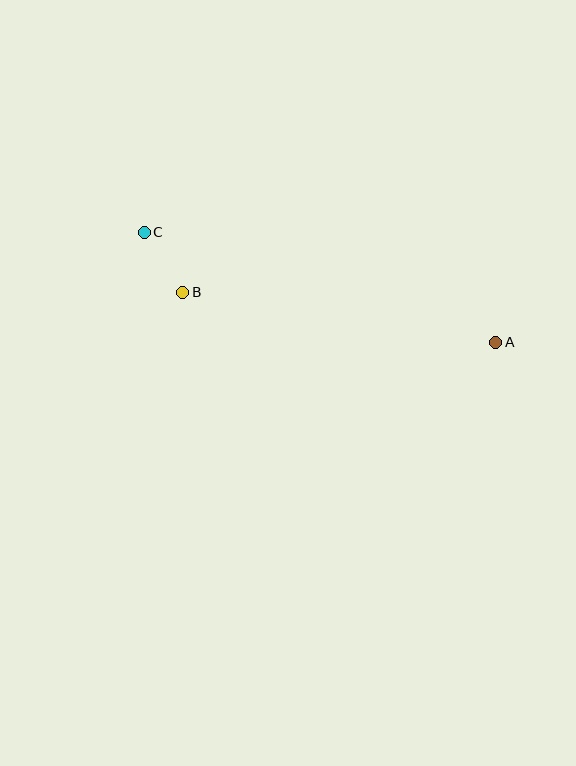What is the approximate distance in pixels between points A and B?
The distance between A and B is approximately 317 pixels.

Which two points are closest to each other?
Points B and C are closest to each other.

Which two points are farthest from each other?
Points A and C are farthest from each other.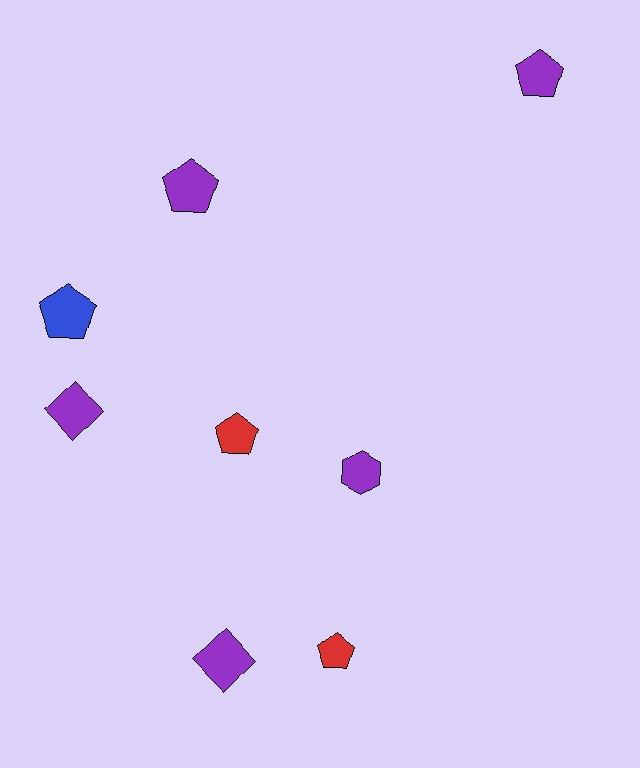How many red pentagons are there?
There are 2 red pentagons.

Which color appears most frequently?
Purple, with 5 objects.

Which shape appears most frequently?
Pentagon, with 5 objects.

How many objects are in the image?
There are 8 objects.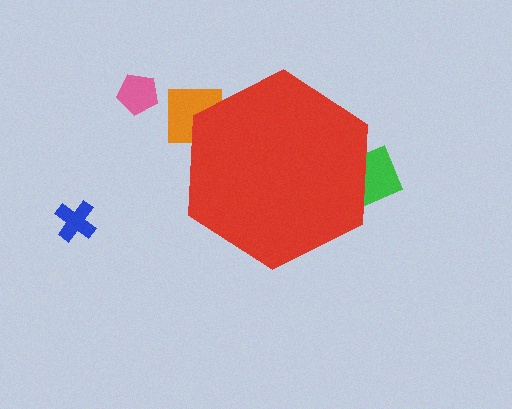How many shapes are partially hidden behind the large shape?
2 shapes are partially hidden.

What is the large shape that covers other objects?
A red hexagon.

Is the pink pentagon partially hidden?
No, the pink pentagon is fully visible.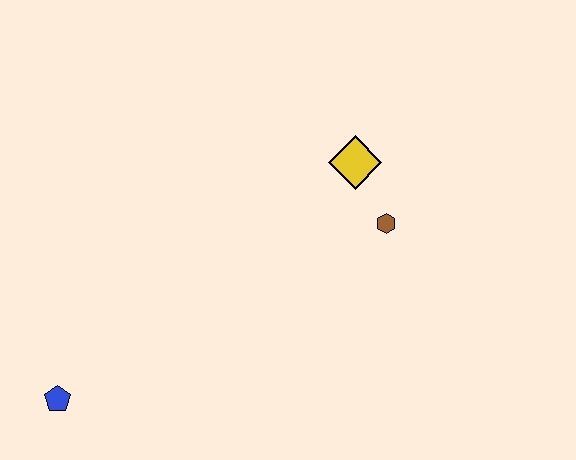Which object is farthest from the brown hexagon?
The blue pentagon is farthest from the brown hexagon.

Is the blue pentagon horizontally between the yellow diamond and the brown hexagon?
No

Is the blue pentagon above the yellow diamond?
No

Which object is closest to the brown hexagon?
The yellow diamond is closest to the brown hexagon.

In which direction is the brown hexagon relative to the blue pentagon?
The brown hexagon is to the right of the blue pentagon.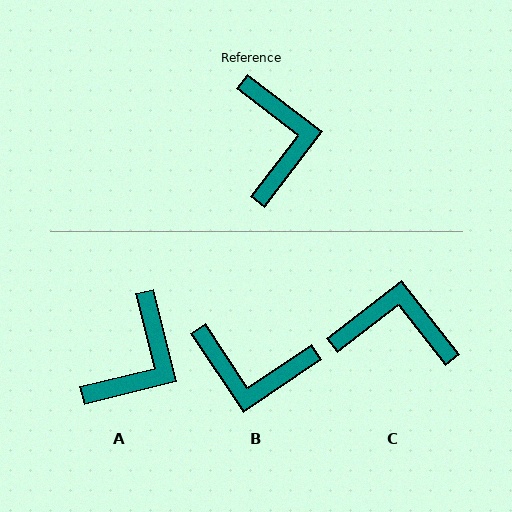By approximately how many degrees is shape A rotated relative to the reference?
Approximately 39 degrees clockwise.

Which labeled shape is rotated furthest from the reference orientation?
B, about 109 degrees away.